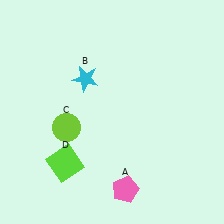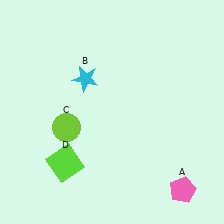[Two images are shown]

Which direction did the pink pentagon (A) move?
The pink pentagon (A) moved right.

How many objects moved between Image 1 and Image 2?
1 object moved between the two images.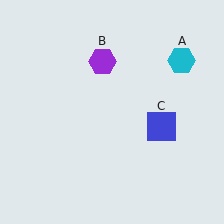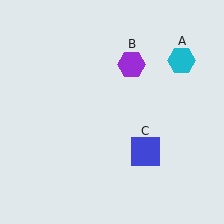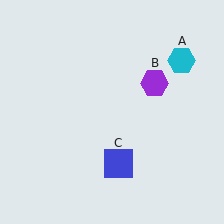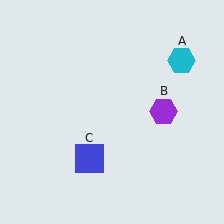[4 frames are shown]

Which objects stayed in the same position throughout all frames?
Cyan hexagon (object A) remained stationary.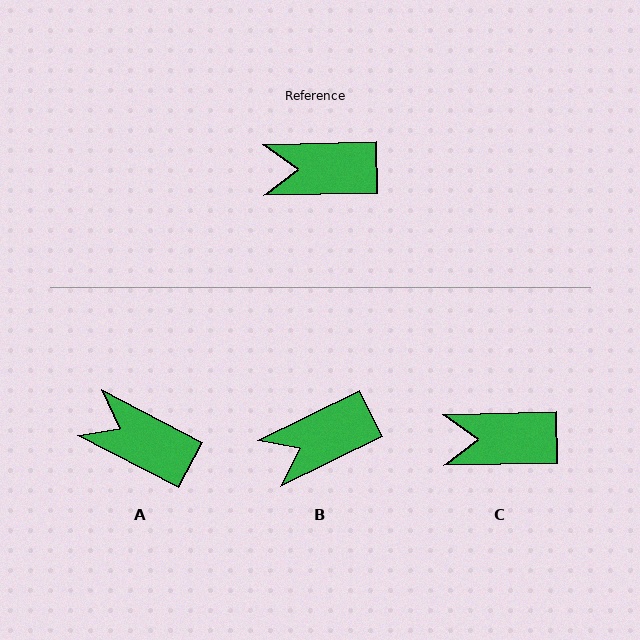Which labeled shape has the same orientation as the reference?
C.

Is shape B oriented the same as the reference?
No, it is off by about 25 degrees.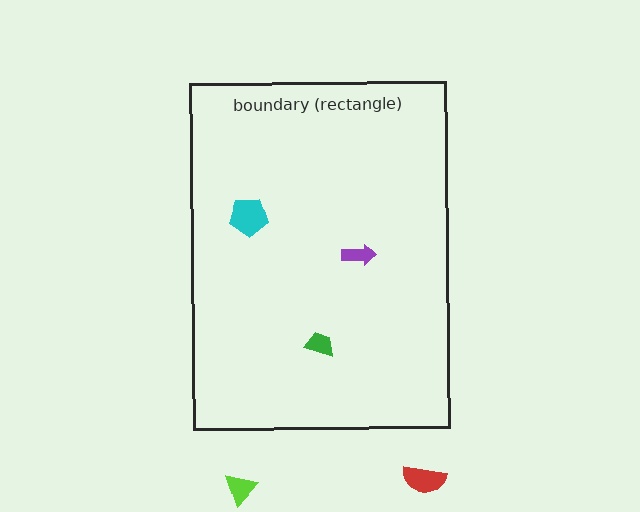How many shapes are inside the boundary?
3 inside, 2 outside.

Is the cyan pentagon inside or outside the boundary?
Inside.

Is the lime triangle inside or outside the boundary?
Outside.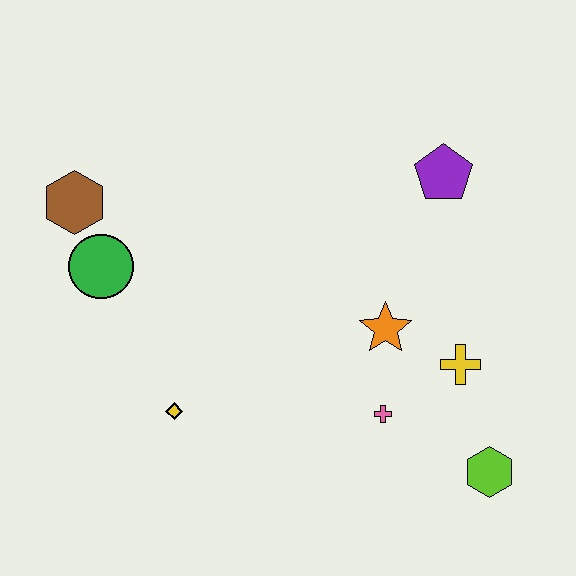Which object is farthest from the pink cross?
The brown hexagon is farthest from the pink cross.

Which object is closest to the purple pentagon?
The orange star is closest to the purple pentagon.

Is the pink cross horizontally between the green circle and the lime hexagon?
Yes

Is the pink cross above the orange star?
No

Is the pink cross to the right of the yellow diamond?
Yes